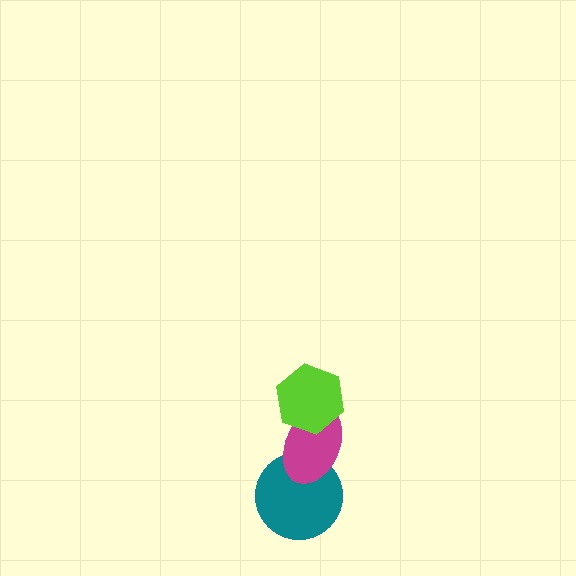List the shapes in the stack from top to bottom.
From top to bottom: the lime hexagon, the magenta ellipse, the teal circle.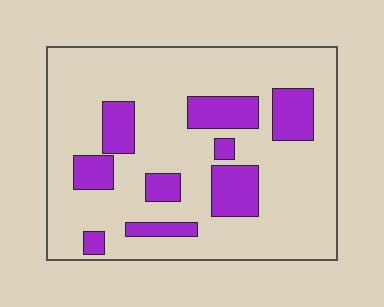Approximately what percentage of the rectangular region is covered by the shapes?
Approximately 20%.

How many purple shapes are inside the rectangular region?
9.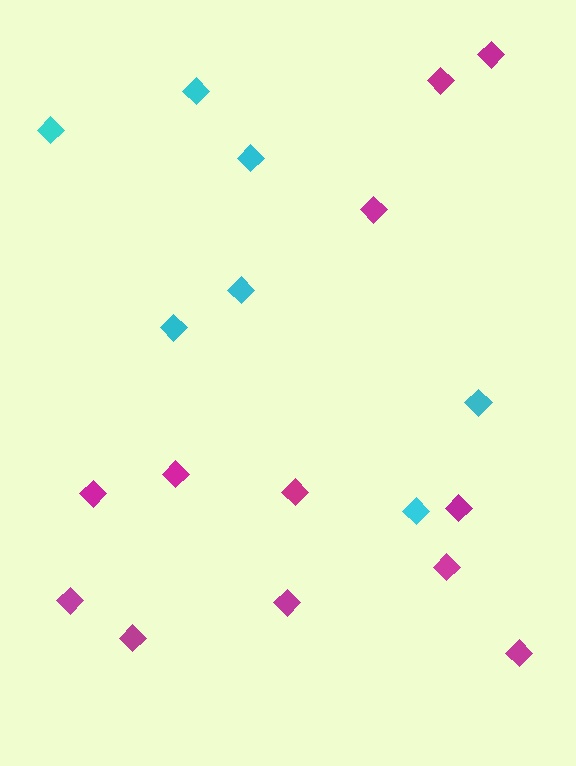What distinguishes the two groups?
There are 2 groups: one group of cyan diamonds (7) and one group of magenta diamonds (12).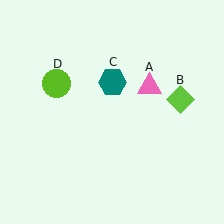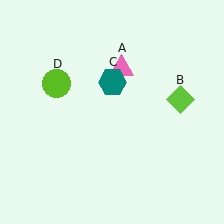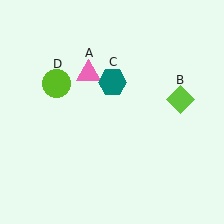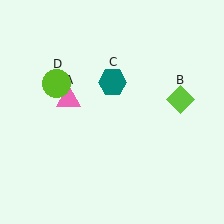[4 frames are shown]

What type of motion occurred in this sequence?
The pink triangle (object A) rotated counterclockwise around the center of the scene.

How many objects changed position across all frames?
1 object changed position: pink triangle (object A).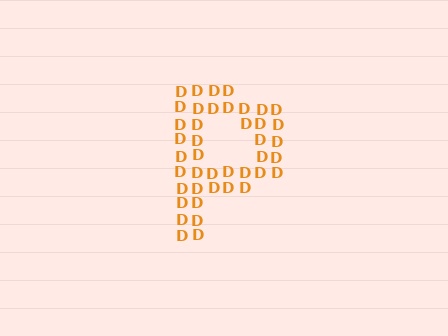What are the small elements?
The small elements are letter D's.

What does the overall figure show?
The overall figure shows the letter P.